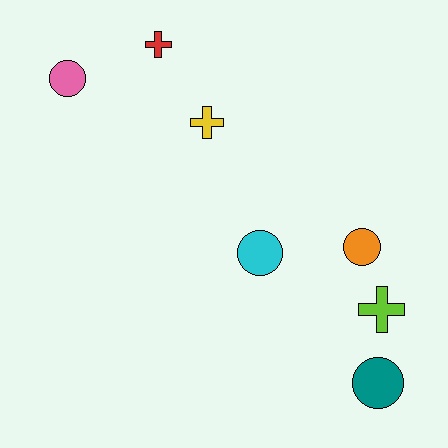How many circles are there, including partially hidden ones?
There are 4 circles.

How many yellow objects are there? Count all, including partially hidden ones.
There is 1 yellow object.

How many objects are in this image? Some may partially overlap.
There are 7 objects.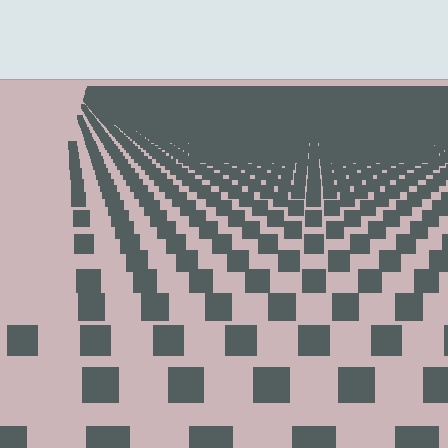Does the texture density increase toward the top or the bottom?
Density increases toward the top.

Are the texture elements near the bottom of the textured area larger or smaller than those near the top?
Larger. Near the bottom, elements are closer to the viewer and appear at a bigger on-screen size.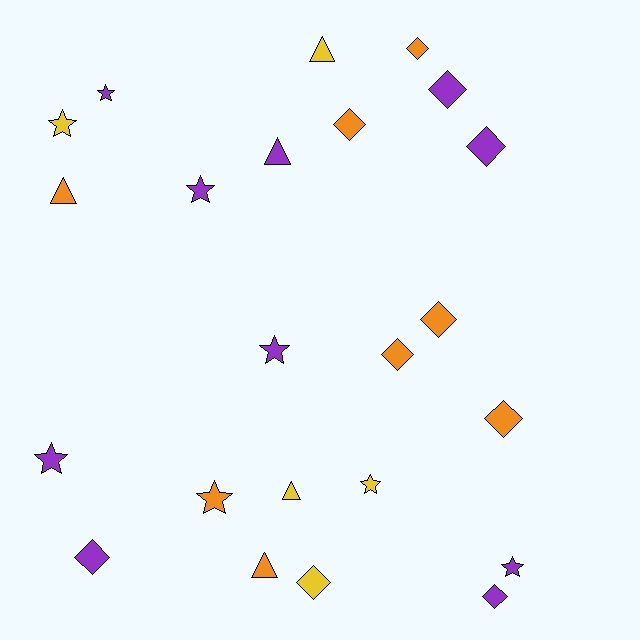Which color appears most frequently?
Purple, with 10 objects.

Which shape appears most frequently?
Diamond, with 10 objects.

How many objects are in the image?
There are 23 objects.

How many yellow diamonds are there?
There is 1 yellow diamond.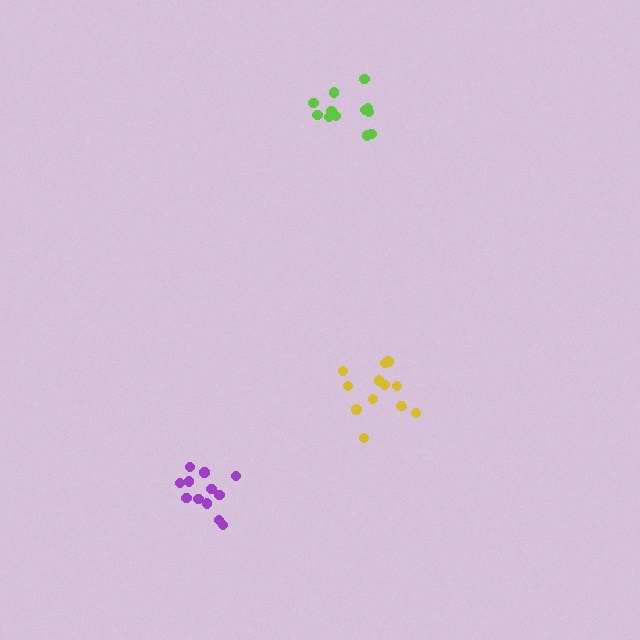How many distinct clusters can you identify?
There are 3 distinct clusters.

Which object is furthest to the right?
The yellow cluster is rightmost.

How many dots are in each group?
Group 1: 12 dots, Group 2: 12 dots, Group 3: 12 dots (36 total).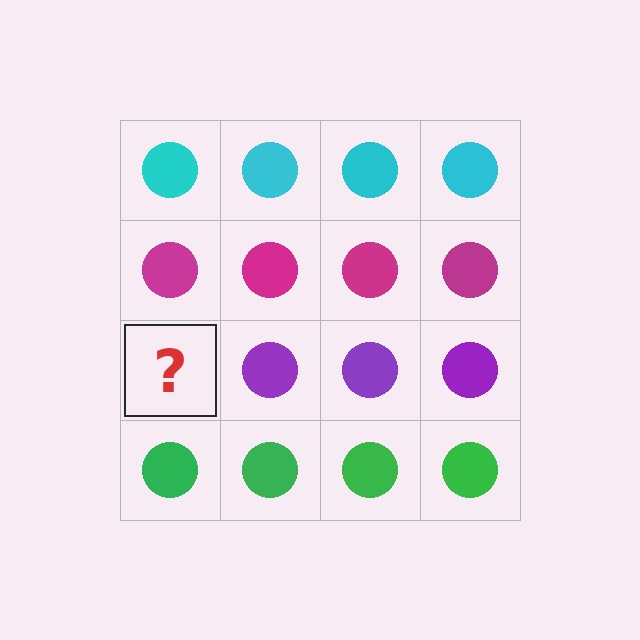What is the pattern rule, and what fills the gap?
The rule is that each row has a consistent color. The gap should be filled with a purple circle.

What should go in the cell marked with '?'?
The missing cell should contain a purple circle.